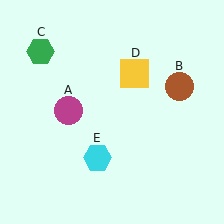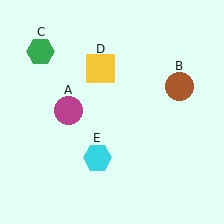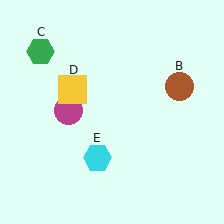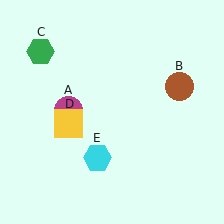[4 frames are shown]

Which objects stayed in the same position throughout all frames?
Magenta circle (object A) and brown circle (object B) and green hexagon (object C) and cyan hexagon (object E) remained stationary.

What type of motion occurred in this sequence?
The yellow square (object D) rotated counterclockwise around the center of the scene.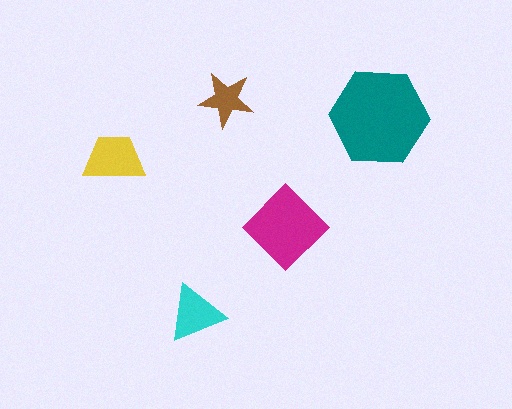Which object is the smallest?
The brown star.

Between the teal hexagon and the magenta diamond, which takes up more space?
The teal hexagon.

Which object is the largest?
The teal hexagon.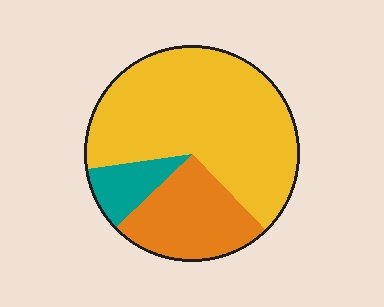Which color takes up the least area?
Teal, at roughly 10%.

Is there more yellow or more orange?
Yellow.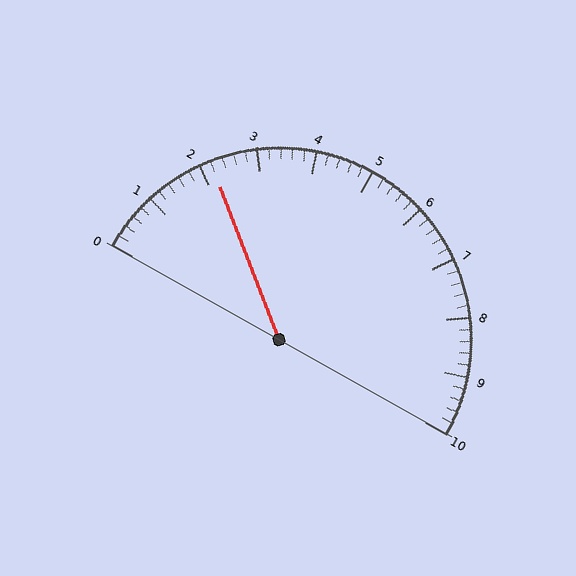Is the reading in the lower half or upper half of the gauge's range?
The reading is in the lower half of the range (0 to 10).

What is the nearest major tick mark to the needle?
The nearest major tick mark is 2.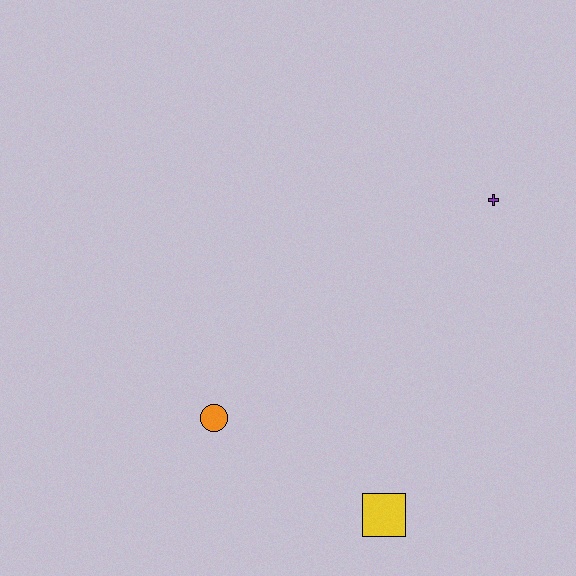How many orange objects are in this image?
There is 1 orange object.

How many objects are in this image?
There are 3 objects.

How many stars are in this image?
There are no stars.